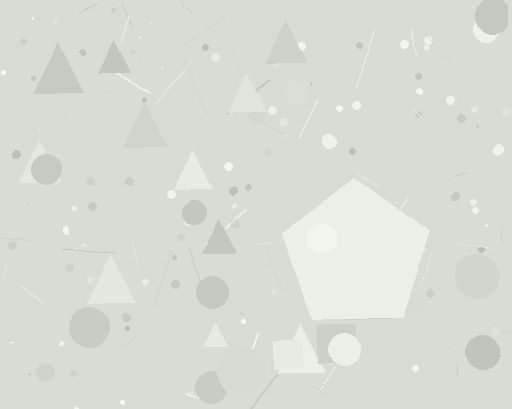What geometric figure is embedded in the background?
A pentagon is embedded in the background.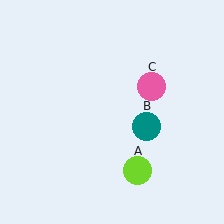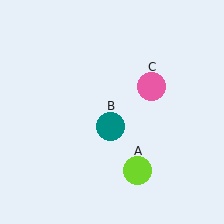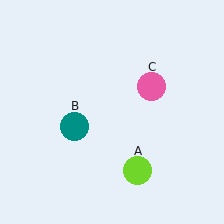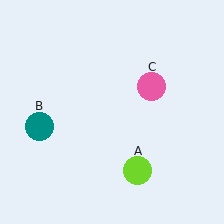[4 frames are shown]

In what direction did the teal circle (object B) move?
The teal circle (object B) moved left.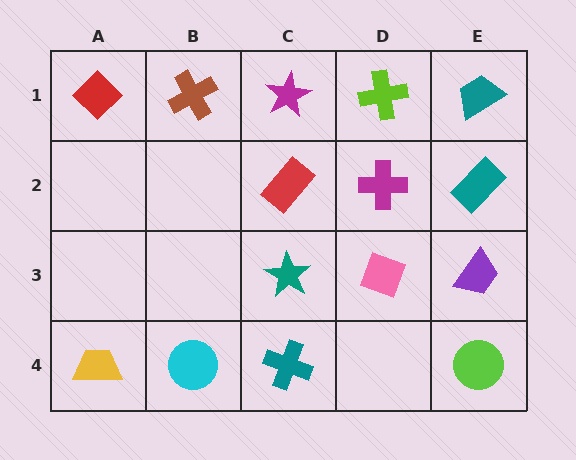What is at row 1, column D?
A lime cross.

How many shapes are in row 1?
5 shapes.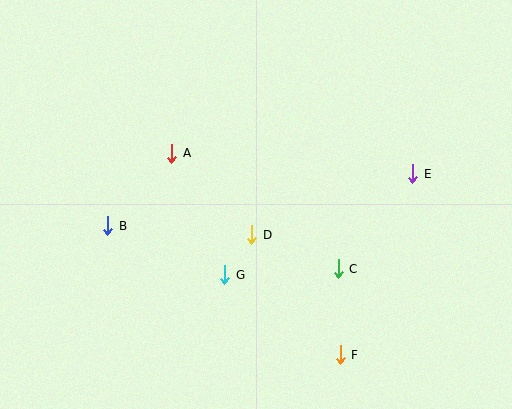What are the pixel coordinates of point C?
Point C is at (338, 269).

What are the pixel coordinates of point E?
Point E is at (413, 174).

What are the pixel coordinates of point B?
Point B is at (108, 226).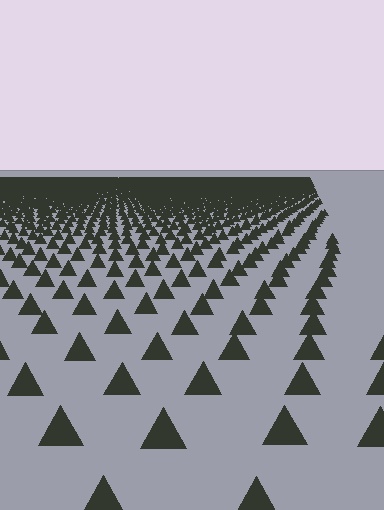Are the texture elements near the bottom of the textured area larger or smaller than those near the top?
Larger. Near the bottom, elements are closer to the viewer and appear at a bigger on-screen size.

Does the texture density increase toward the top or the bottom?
Density increases toward the top.